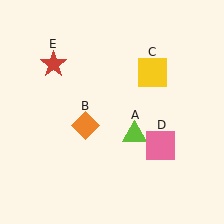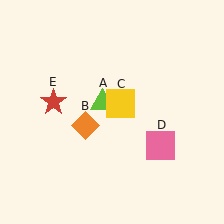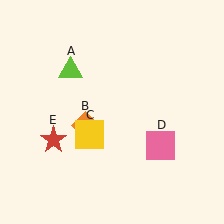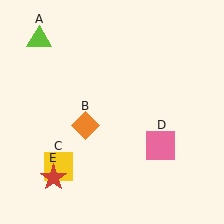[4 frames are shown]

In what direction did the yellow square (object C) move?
The yellow square (object C) moved down and to the left.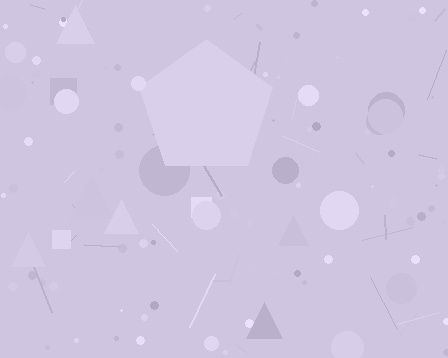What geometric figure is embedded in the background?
A pentagon is embedded in the background.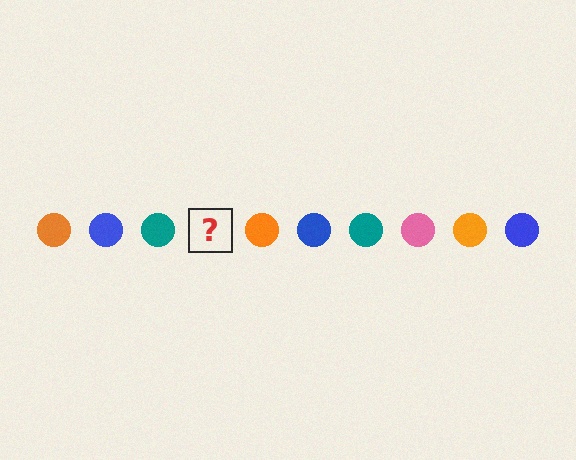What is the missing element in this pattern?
The missing element is a pink circle.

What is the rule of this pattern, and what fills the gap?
The rule is that the pattern cycles through orange, blue, teal, pink circles. The gap should be filled with a pink circle.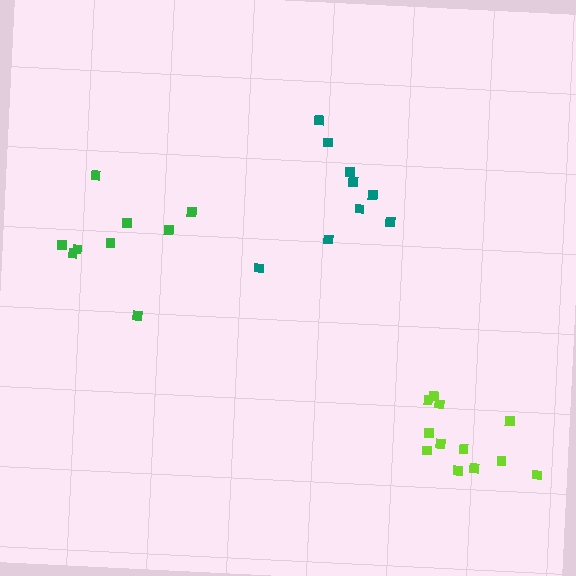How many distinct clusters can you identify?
There are 3 distinct clusters.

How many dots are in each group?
Group 1: 12 dots, Group 2: 9 dots, Group 3: 9 dots (30 total).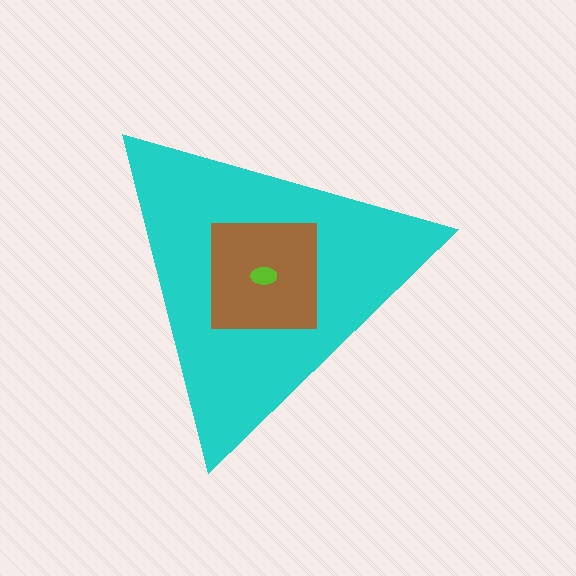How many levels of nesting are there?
3.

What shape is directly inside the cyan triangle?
The brown square.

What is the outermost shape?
The cyan triangle.